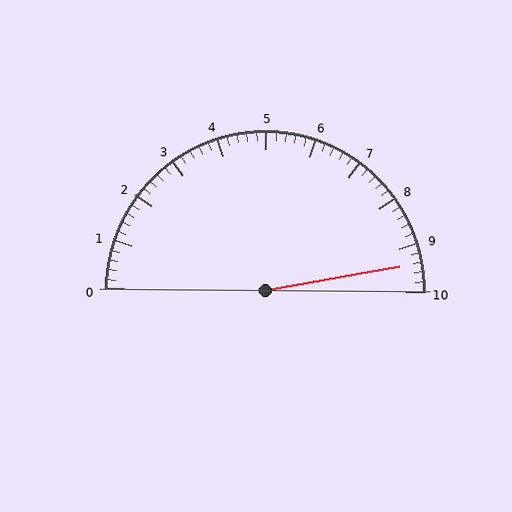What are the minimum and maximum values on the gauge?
The gauge ranges from 0 to 10.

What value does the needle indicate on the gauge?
The needle indicates approximately 9.4.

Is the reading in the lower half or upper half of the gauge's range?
The reading is in the upper half of the range (0 to 10).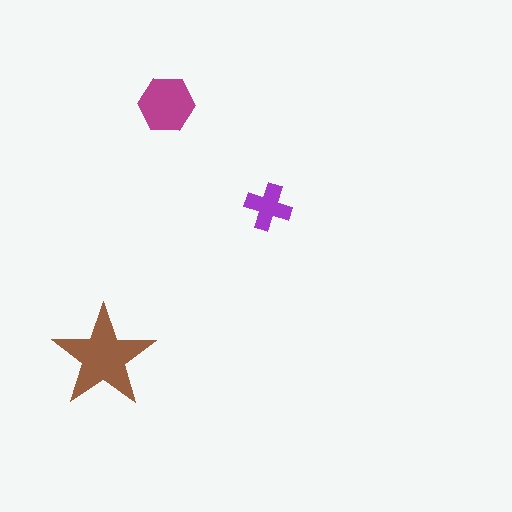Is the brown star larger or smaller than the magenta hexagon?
Larger.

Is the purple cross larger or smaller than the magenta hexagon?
Smaller.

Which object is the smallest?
The purple cross.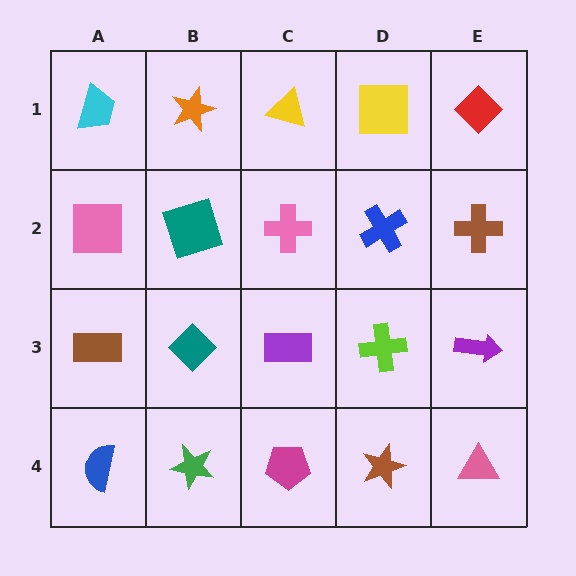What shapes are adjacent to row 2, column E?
A red diamond (row 1, column E), a purple arrow (row 3, column E), a blue cross (row 2, column D).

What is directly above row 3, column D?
A blue cross.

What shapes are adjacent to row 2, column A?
A cyan trapezoid (row 1, column A), a brown rectangle (row 3, column A), a teal square (row 2, column B).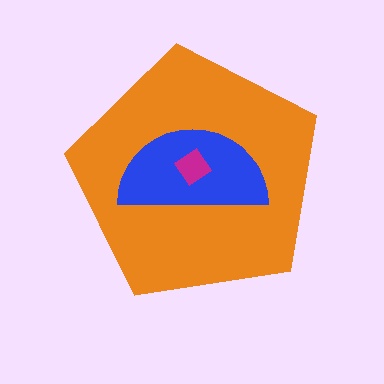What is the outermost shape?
The orange pentagon.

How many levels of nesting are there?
3.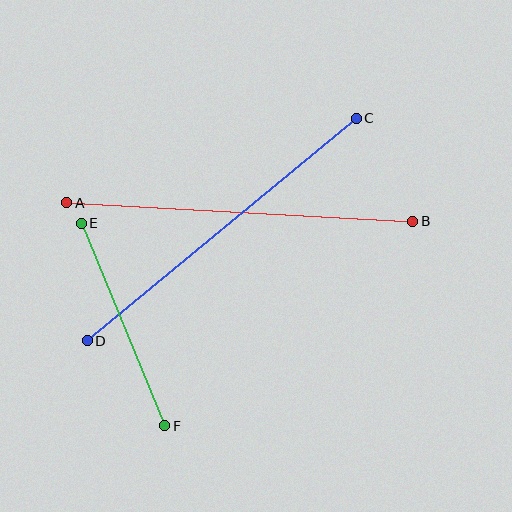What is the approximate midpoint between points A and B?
The midpoint is at approximately (240, 212) pixels.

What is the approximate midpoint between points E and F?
The midpoint is at approximately (123, 324) pixels.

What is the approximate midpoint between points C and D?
The midpoint is at approximately (222, 229) pixels.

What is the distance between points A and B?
The distance is approximately 347 pixels.